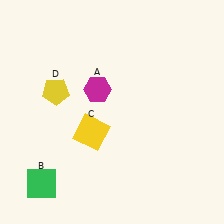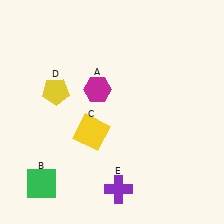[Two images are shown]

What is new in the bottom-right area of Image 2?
A purple cross (E) was added in the bottom-right area of Image 2.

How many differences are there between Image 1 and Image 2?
There is 1 difference between the two images.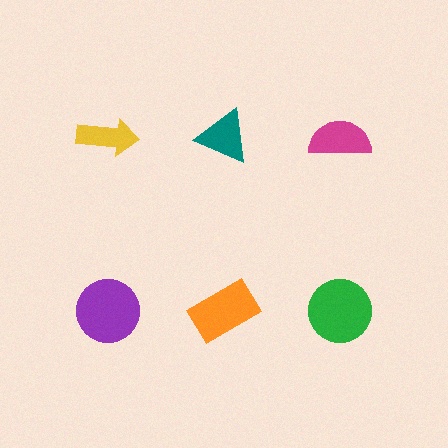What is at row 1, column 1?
A yellow arrow.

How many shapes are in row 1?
3 shapes.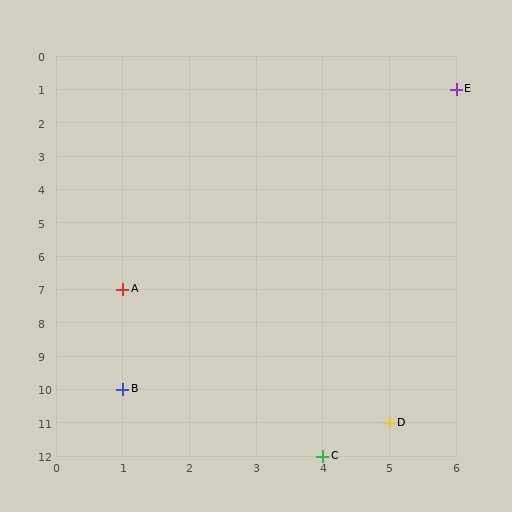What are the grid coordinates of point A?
Point A is at grid coordinates (1, 7).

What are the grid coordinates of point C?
Point C is at grid coordinates (4, 12).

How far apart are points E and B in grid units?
Points E and B are 5 columns and 9 rows apart (about 10.3 grid units diagonally).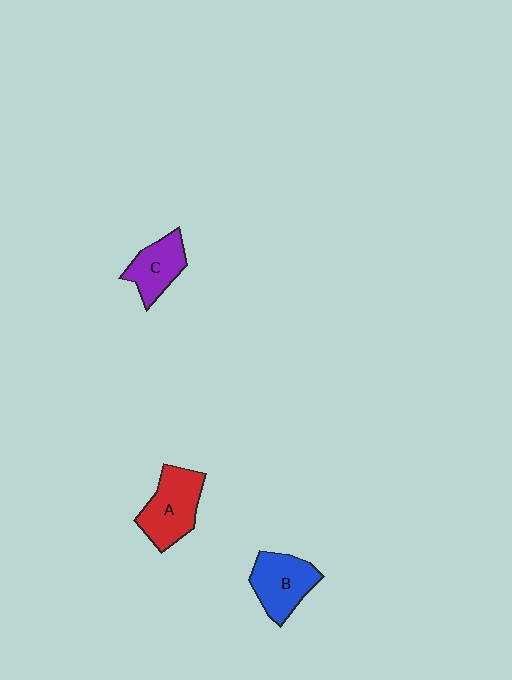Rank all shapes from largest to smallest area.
From largest to smallest: A (red), B (blue), C (purple).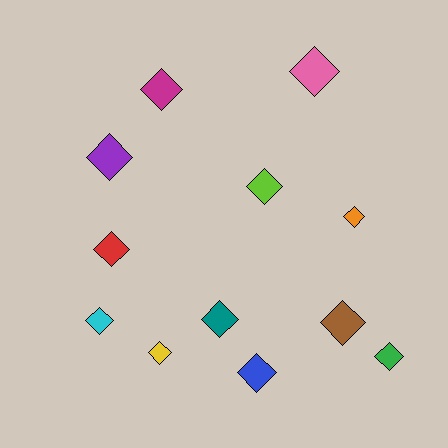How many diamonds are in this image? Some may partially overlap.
There are 12 diamonds.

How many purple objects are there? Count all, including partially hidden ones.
There is 1 purple object.